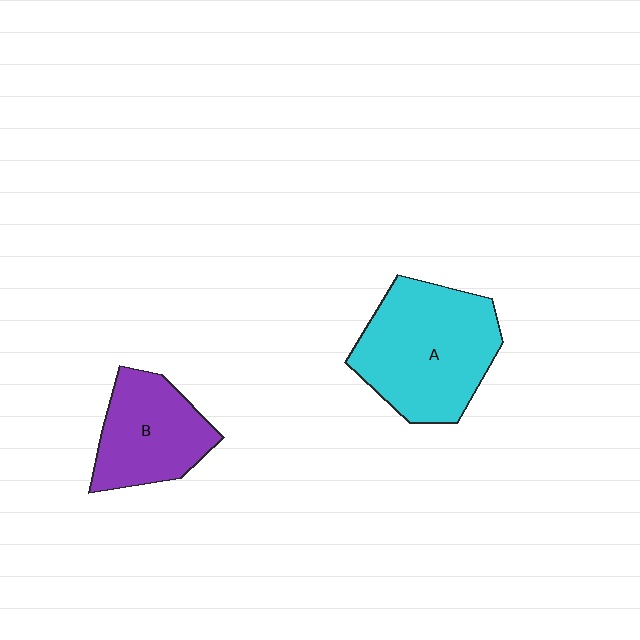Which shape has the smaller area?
Shape B (purple).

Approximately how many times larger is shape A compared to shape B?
Approximately 1.5 times.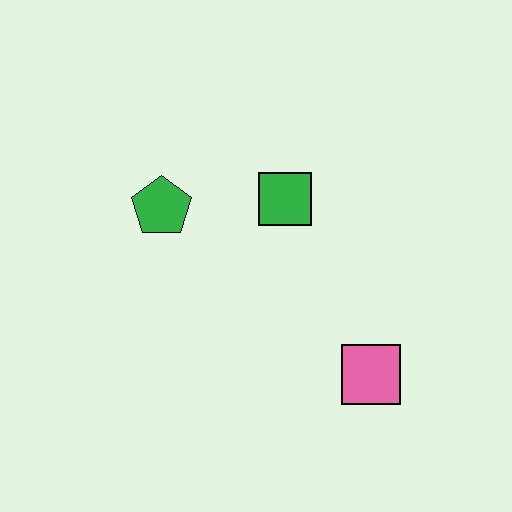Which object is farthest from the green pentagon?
The pink square is farthest from the green pentagon.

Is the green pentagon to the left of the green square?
Yes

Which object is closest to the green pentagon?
The green square is closest to the green pentagon.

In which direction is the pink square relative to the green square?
The pink square is below the green square.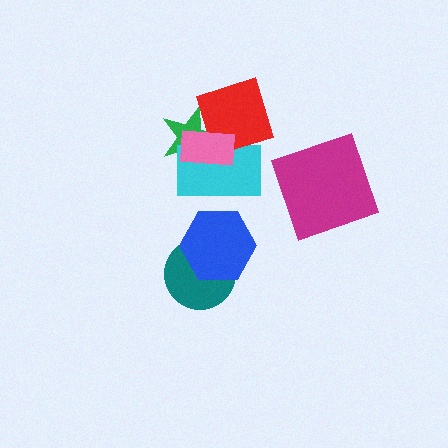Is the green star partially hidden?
Yes, it is partially covered by another shape.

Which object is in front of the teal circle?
The blue hexagon is in front of the teal circle.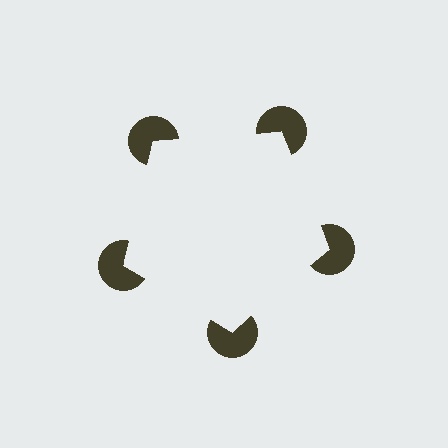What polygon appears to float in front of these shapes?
An illusory pentagon — its edges are inferred from the aligned wedge cuts in the pac-man discs, not physically drawn.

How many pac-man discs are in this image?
There are 5 — one at each vertex of the illusory pentagon.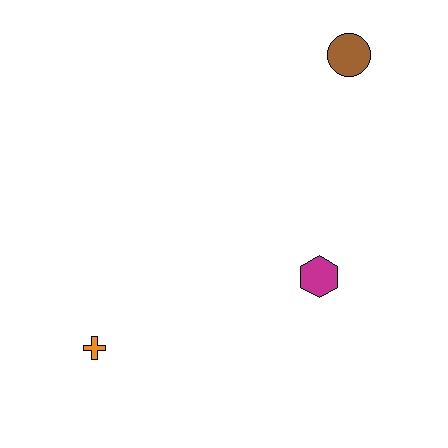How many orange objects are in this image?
There is 1 orange object.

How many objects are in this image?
There are 3 objects.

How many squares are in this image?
There are no squares.